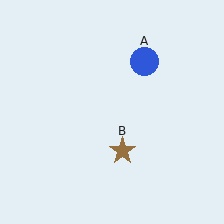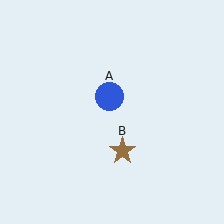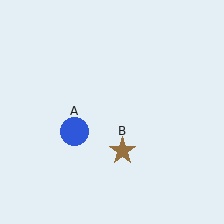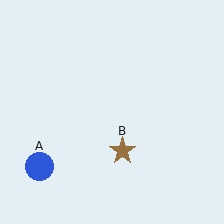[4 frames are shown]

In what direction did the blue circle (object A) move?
The blue circle (object A) moved down and to the left.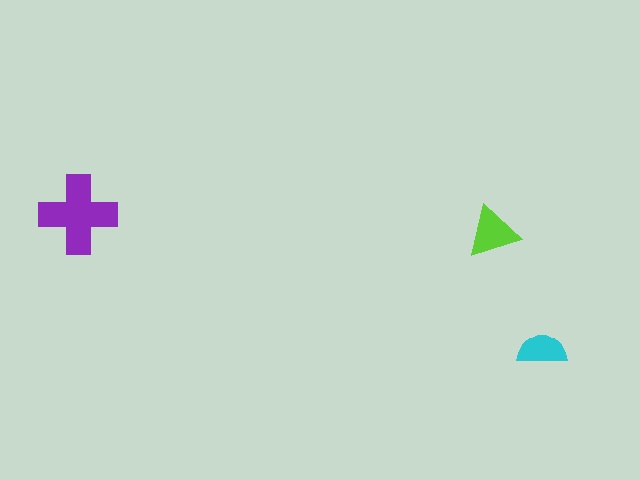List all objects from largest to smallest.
The purple cross, the lime triangle, the cyan semicircle.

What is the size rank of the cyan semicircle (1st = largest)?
3rd.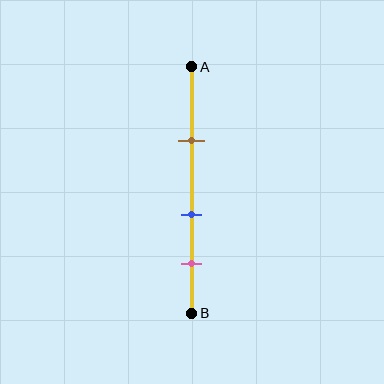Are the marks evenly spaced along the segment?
Yes, the marks are approximately evenly spaced.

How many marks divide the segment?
There are 3 marks dividing the segment.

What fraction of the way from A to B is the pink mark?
The pink mark is approximately 80% (0.8) of the way from A to B.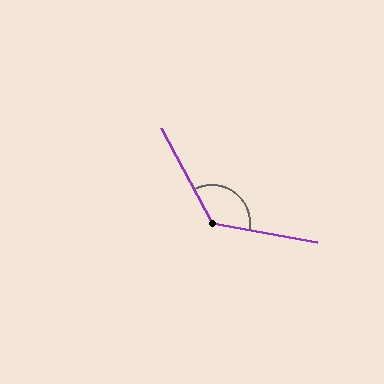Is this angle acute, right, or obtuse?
It is obtuse.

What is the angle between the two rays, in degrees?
Approximately 129 degrees.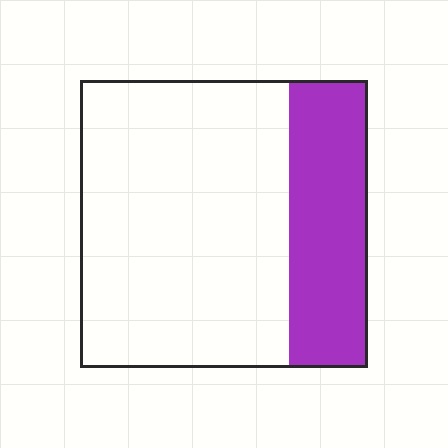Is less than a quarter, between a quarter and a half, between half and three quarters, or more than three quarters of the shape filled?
Between a quarter and a half.